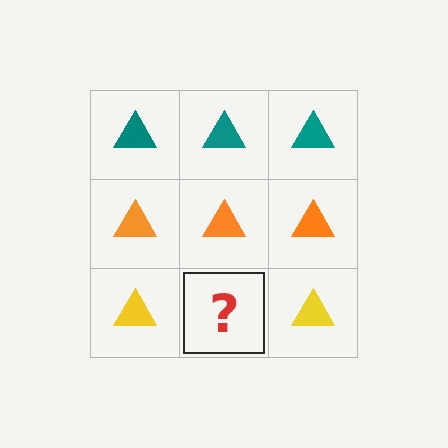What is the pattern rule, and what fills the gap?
The rule is that each row has a consistent color. The gap should be filled with a yellow triangle.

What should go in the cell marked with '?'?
The missing cell should contain a yellow triangle.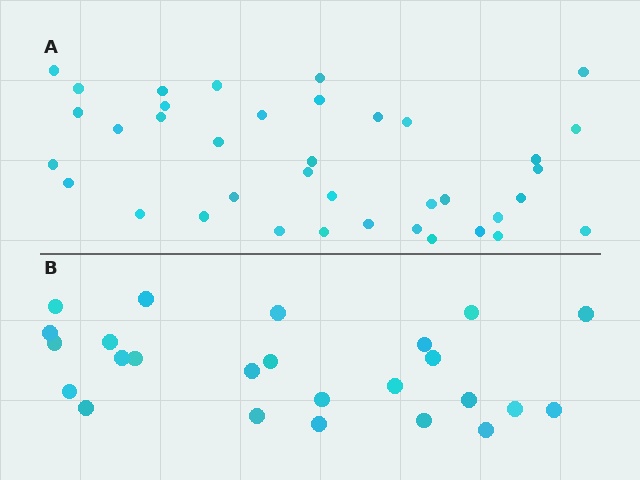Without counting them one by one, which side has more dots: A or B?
Region A (the top region) has more dots.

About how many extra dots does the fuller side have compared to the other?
Region A has approximately 15 more dots than region B.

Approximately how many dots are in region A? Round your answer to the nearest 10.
About 40 dots. (The exact count is 38, which rounds to 40.)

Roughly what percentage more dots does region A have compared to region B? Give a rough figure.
About 50% more.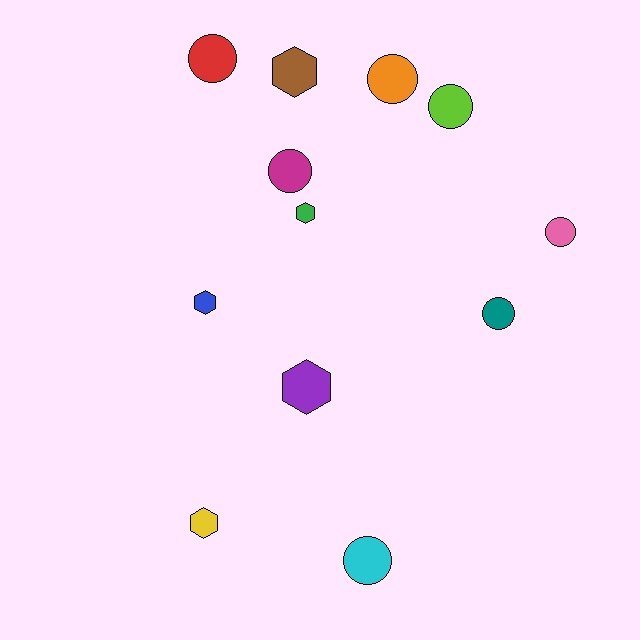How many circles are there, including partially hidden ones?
There are 7 circles.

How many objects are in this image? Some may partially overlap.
There are 12 objects.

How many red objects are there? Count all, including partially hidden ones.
There is 1 red object.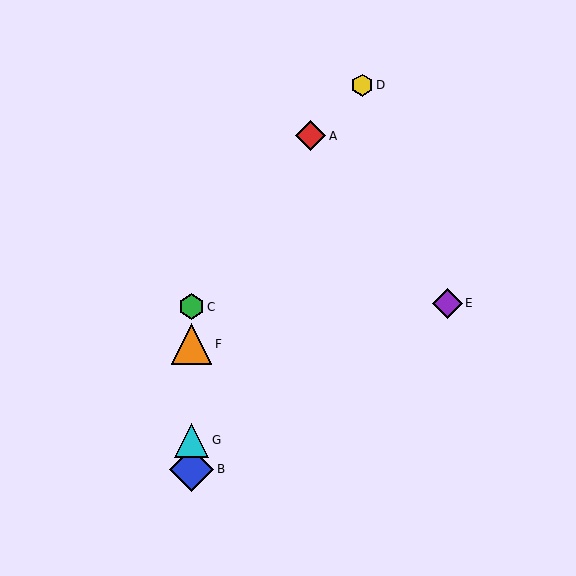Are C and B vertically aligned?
Yes, both are at x≈192.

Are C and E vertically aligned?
No, C is at x≈192 and E is at x≈447.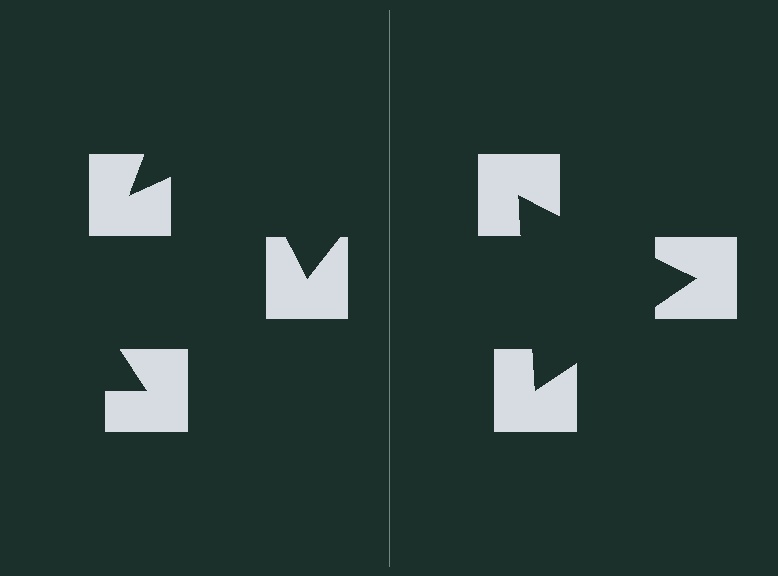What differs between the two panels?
The notched squares are positioned identically on both sides; only the wedge orientations differ. On the right they align to a triangle; on the left they are misaligned.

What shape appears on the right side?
An illusory triangle.